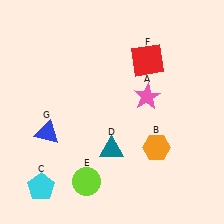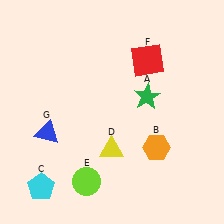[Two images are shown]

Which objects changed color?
A changed from pink to green. D changed from teal to yellow.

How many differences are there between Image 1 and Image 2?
There are 2 differences between the two images.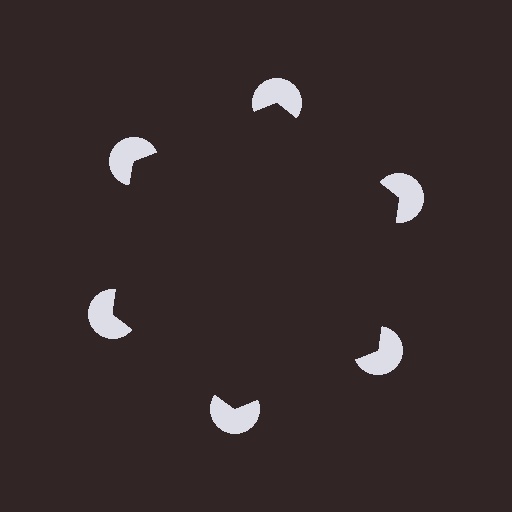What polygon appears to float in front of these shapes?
An illusory hexagon — its edges are inferred from the aligned wedge cuts in the pac-man discs, not physically drawn.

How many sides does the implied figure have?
6 sides.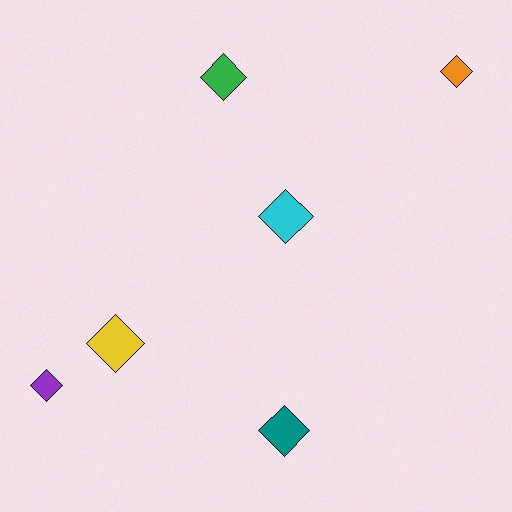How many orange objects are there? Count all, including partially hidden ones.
There is 1 orange object.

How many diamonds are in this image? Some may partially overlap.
There are 6 diamonds.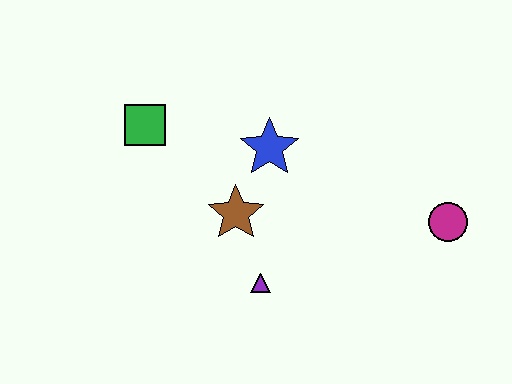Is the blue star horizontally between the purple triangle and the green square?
No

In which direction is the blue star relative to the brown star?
The blue star is above the brown star.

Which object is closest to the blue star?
The brown star is closest to the blue star.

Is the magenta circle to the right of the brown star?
Yes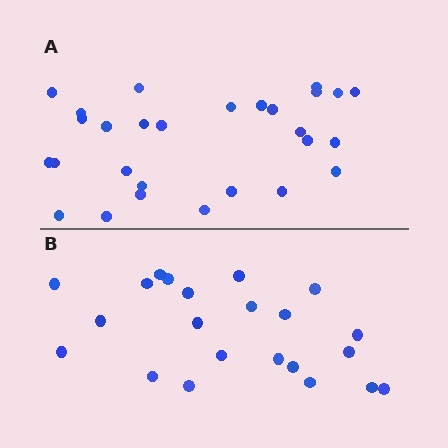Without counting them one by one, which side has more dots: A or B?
Region A (the top region) has more dots.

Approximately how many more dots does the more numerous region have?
Region A has about 6 more dots than region B.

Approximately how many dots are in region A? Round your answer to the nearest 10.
About 30 dots. (The exact count is 28, which rounds to 30.)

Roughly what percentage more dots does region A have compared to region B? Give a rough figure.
About 25% more.